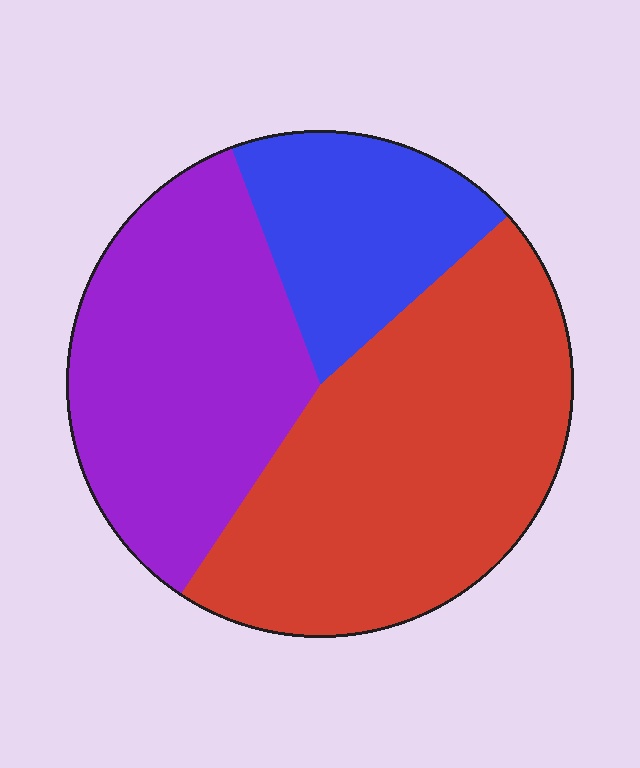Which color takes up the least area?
Blue, at roughly 20%.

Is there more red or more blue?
Red.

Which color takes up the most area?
Red, at roughly 45%.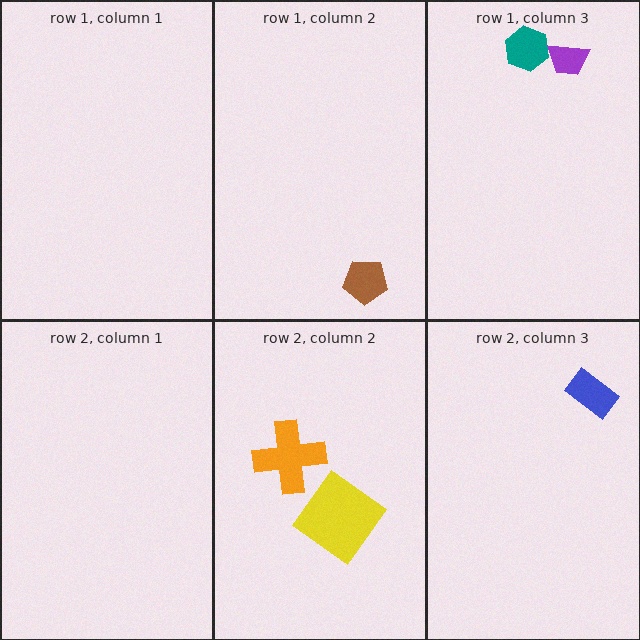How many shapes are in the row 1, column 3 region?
2.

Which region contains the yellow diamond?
The row 2, column 2 region.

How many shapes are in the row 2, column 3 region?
1.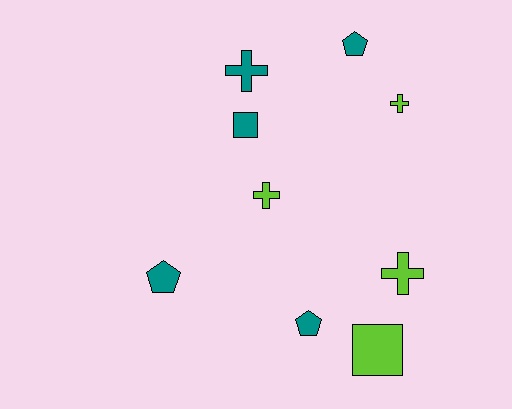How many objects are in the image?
There are 9 objects.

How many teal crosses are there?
There is 1 teal cross.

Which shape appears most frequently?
Cross, with 4 objects.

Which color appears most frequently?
Teal, with 5 objects.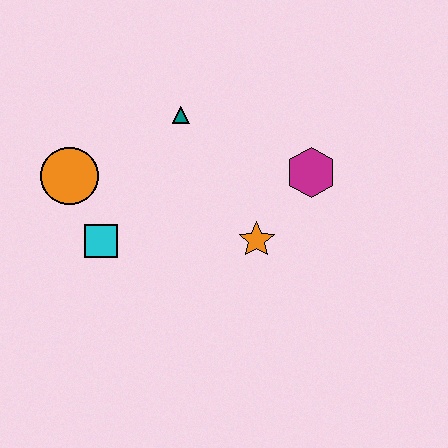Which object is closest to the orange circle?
The cyan square is closest to the orange circle.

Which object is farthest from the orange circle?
The magenta hexagon is farthest from the orange circle.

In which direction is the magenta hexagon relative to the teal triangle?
The magenta hexagon is to the right of the teal triangle.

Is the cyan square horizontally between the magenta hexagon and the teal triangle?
No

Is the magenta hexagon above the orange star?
Yes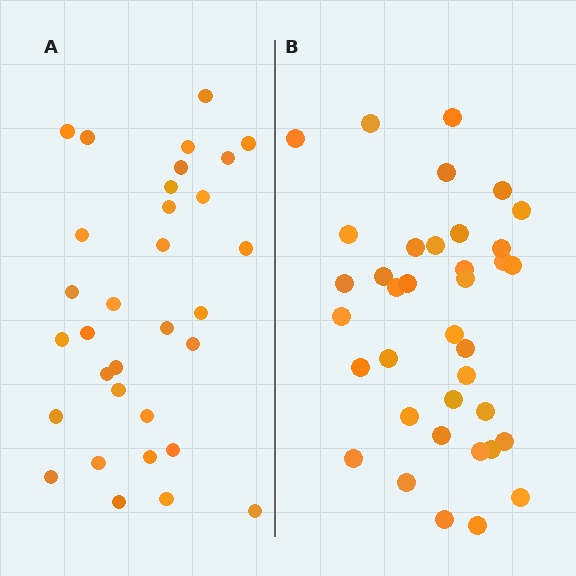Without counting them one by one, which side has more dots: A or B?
Region B (the right region) has more dots.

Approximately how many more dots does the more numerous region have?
Region B has about 5 more dots than region A.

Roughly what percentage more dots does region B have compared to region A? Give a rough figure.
About 15% more.